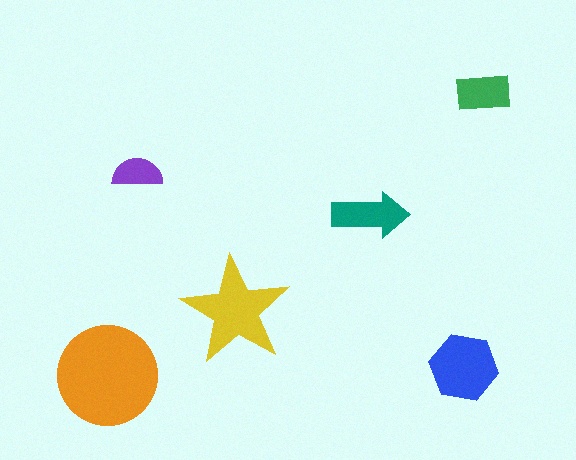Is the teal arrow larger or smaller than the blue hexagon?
Smaller.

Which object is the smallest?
The purple semicircle.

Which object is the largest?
The orange circle.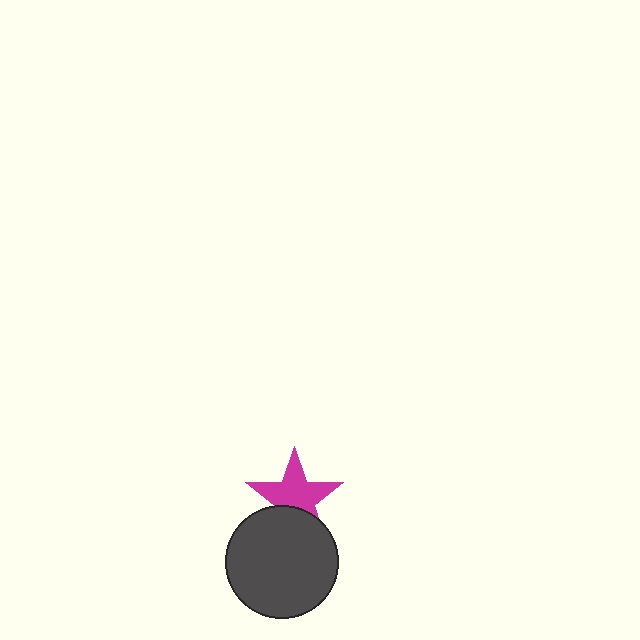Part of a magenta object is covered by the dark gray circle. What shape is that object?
It is a star.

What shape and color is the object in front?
The object in front is a dark gray circle.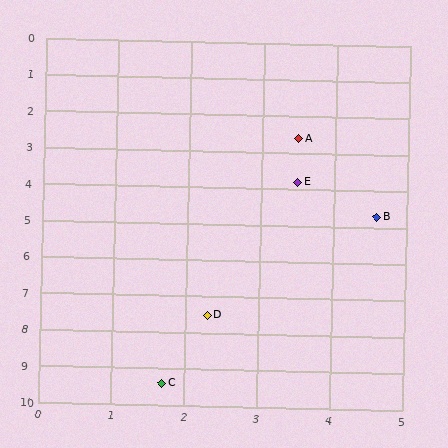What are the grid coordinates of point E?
Point E is at approximately (3.5, 3.8).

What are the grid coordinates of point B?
Point B is at approximately (4.6, 4.7).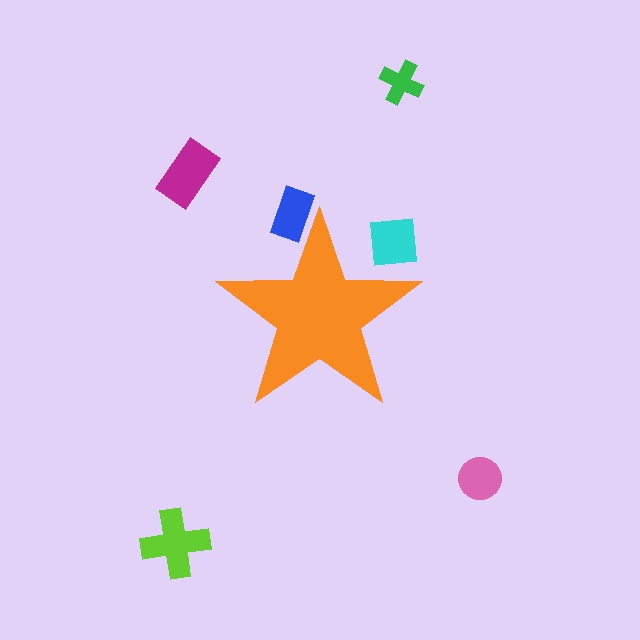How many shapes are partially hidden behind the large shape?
2 shapes are partially hidden.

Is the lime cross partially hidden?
No, the lime cross is fully visible.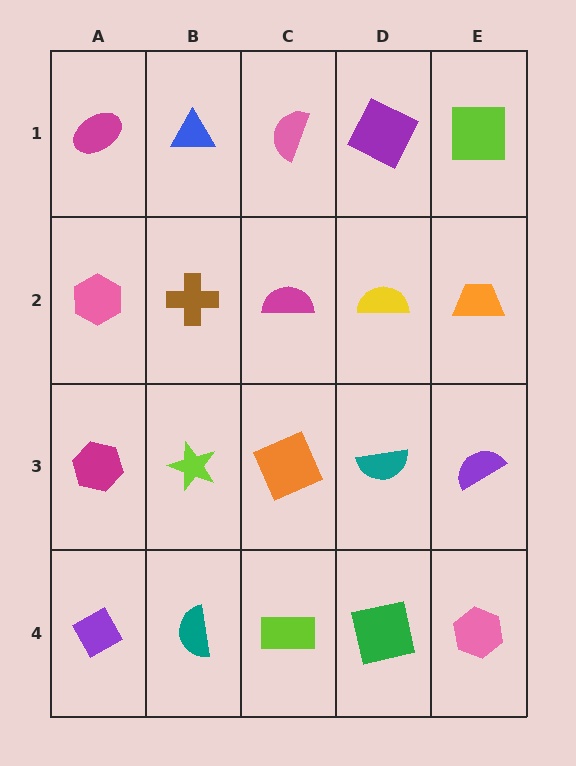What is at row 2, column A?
A pink hexagon.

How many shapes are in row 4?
5 shapes.